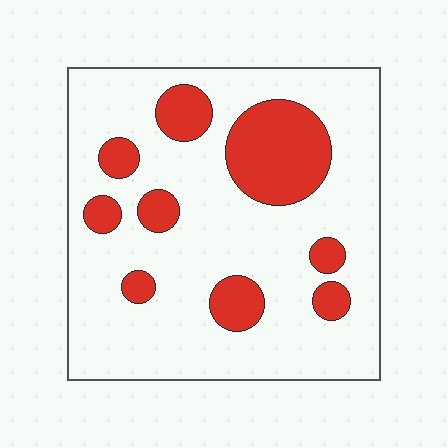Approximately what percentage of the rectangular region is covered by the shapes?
Approximately 20%.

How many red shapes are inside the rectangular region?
9.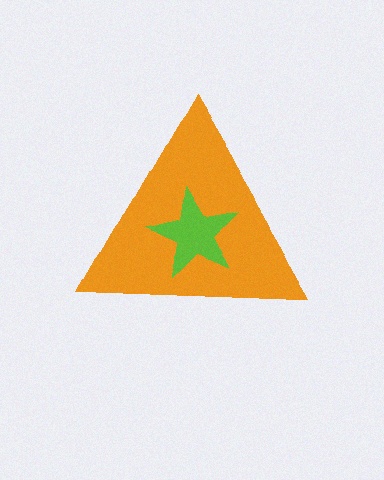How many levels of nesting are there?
2.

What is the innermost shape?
The lime star.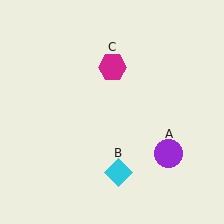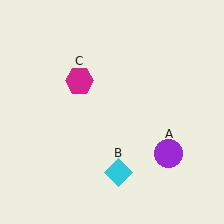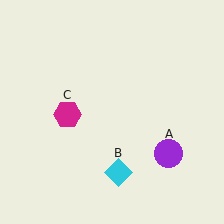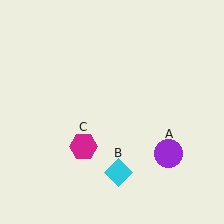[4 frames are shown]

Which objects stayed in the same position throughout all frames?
Purple circle (object A) and cyan diamond (object B) remained stationary.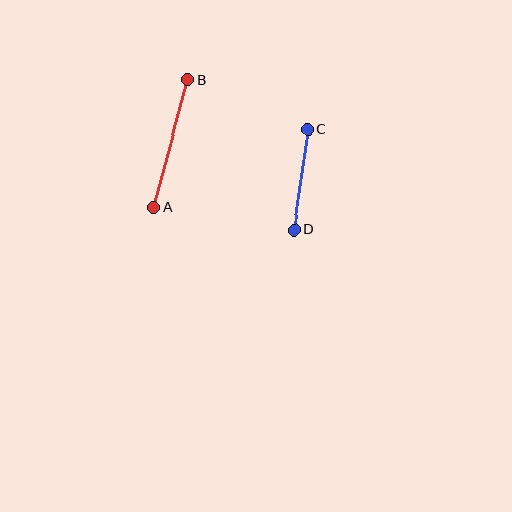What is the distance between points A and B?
The distance is approximately 132 pixels.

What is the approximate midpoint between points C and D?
The midpoint is at approximately (301, 180) pixels.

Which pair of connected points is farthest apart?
Points A and B are farthest apart.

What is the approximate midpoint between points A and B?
The midpoint is at approximately (171, 143) pixels.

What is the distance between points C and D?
The distance is approximately 101 pixels.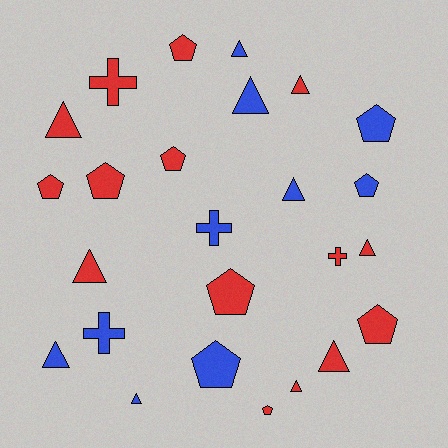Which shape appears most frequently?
Triangle, with 11 objects.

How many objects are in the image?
There are 25 objects.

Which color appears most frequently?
Red, with 15 objects.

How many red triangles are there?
There are 6 red triangles.